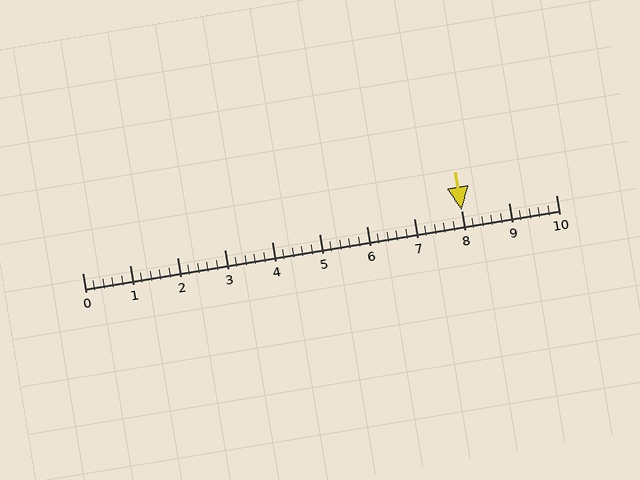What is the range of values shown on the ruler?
The ruler shows values from 0 to 10.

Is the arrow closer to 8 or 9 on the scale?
The arrow is closer to 8.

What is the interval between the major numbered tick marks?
The major tick marks are spaced 1 units apart.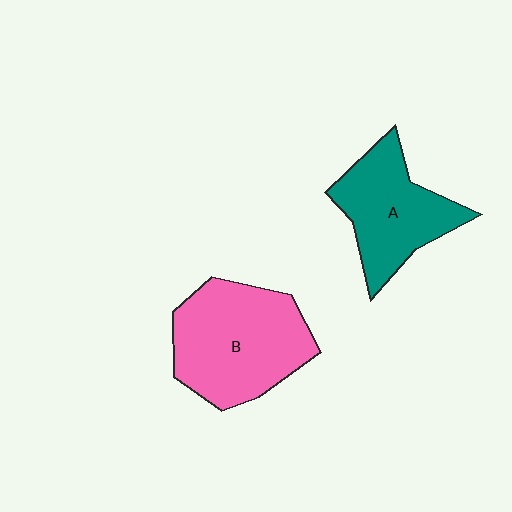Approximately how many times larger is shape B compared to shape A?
Approximately 1.3 times.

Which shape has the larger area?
Shape B (pink).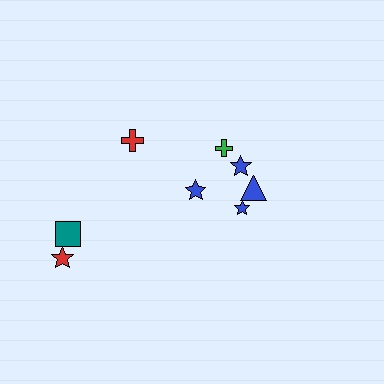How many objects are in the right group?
There are 5 objects.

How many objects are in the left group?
There are 3 objects.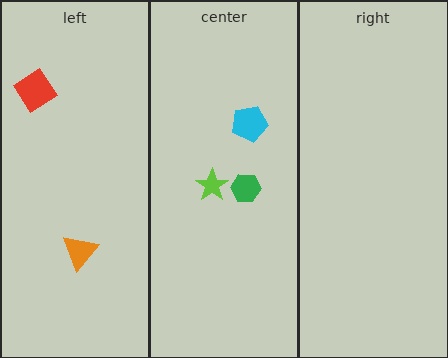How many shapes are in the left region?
2.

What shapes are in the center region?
The cyan pentagon, the lime star, the green hexagon.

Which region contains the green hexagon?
The center region.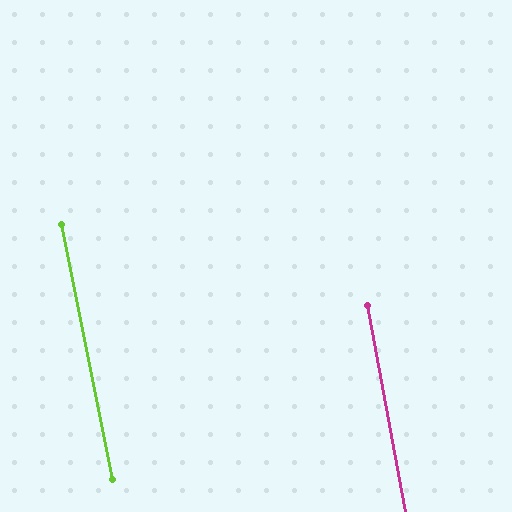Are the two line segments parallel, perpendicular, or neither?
Parallel — their directions differ by only 1.0°.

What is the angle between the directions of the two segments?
Approximately 1 degree.